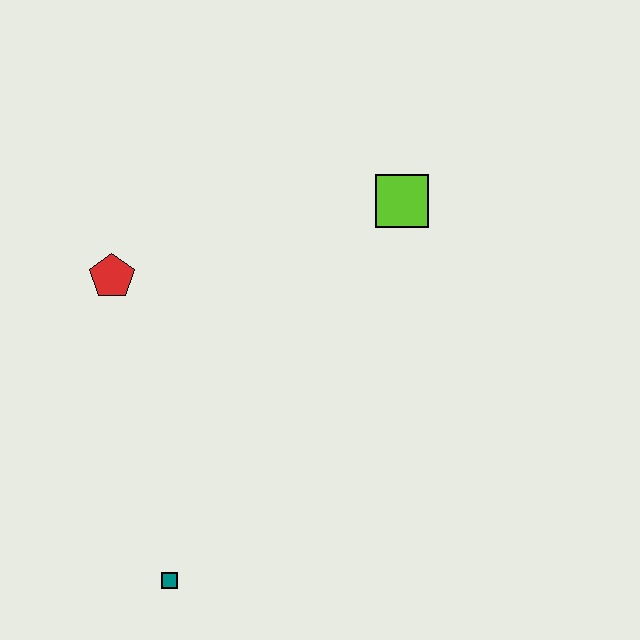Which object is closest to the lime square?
The red pentagon is closest to the lime square.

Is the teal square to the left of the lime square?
Yes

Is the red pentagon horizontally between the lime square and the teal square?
No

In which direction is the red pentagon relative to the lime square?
The red pentagon is to the left of the lime square.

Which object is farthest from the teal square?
The lime square is farthest from the teal square.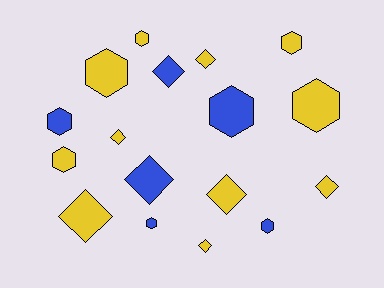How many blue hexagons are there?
There are 4 blue hexagons.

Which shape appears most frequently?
Hexagon, with 9 objects.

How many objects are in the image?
There are 17 objects.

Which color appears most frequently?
Yellow, with 11 objects.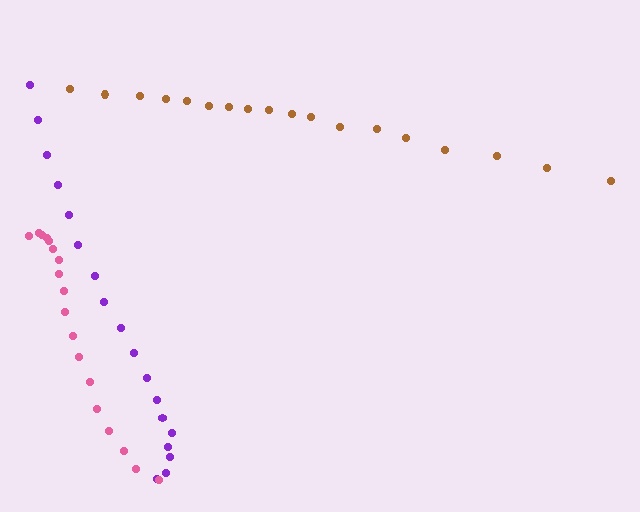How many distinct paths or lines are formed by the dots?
There are 3 distinct paths.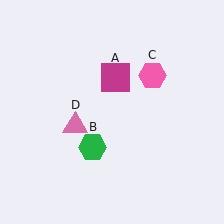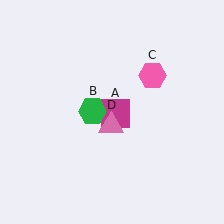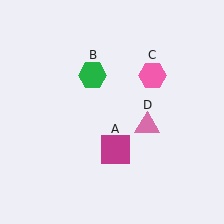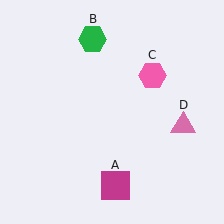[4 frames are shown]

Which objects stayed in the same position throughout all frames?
Pink hexagon (object C) remained stationary.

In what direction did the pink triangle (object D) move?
The pink triangle (object D) moved right.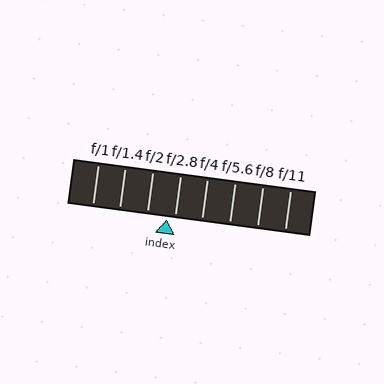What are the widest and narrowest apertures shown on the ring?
The widest aperture shown is f/1 and the narrowest is f/11.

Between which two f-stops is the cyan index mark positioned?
The index mark is between f/2 and f/2.8.